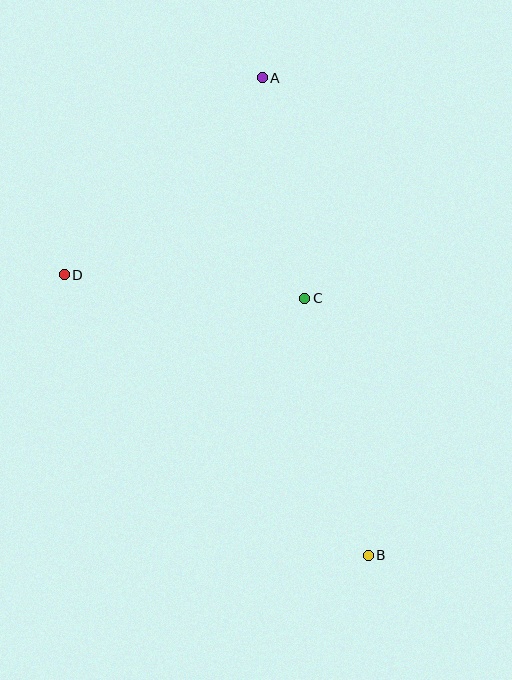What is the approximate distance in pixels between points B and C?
The distance between B and C is approximately 265 pixels.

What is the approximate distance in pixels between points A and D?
The distance between A and D is approximately 279 pixels.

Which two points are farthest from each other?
Points A and B are farthest from each other.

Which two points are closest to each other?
Points A and C are closest to each other.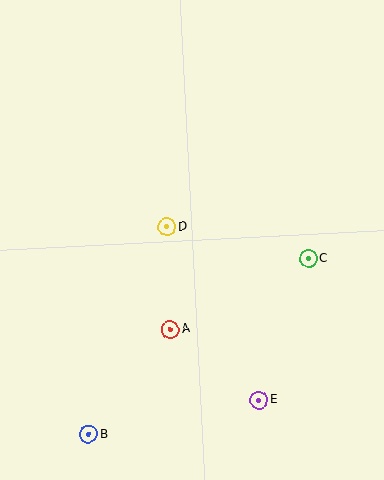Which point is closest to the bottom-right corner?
Point E is closest to the bottom-right corner.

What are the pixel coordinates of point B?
Point B is at (89, 434).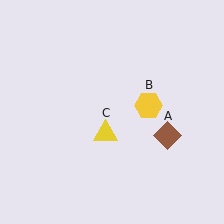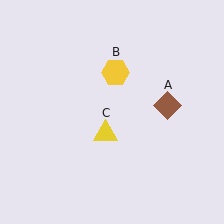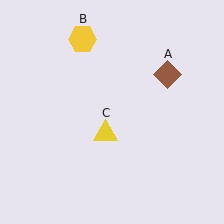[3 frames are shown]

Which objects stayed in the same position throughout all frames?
Yellow triangle (object C) remained stationary.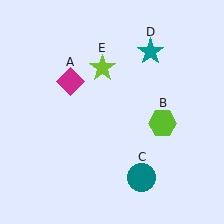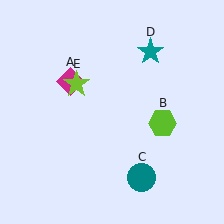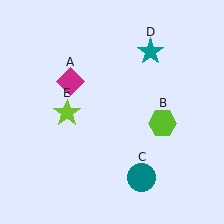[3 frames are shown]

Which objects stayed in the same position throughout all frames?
Magenta diamond (object A) and lime hexagon (object B) and teal circle (object C) and teal star (object D) remained stationary.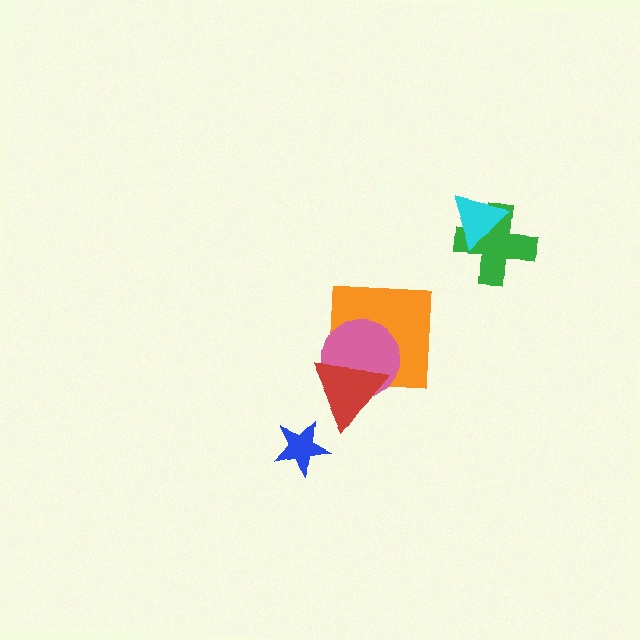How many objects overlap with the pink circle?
2 objects overlap with the pink circle.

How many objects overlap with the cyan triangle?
1 object overlaps with the cyan triangle.